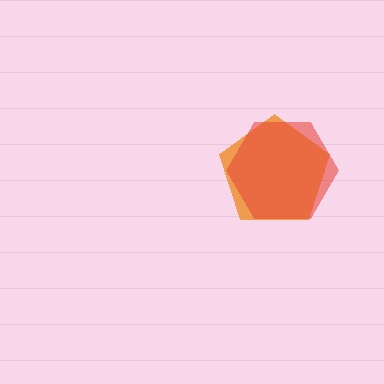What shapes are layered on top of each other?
The layered shapes are: an orange pentagon, a red hexagon.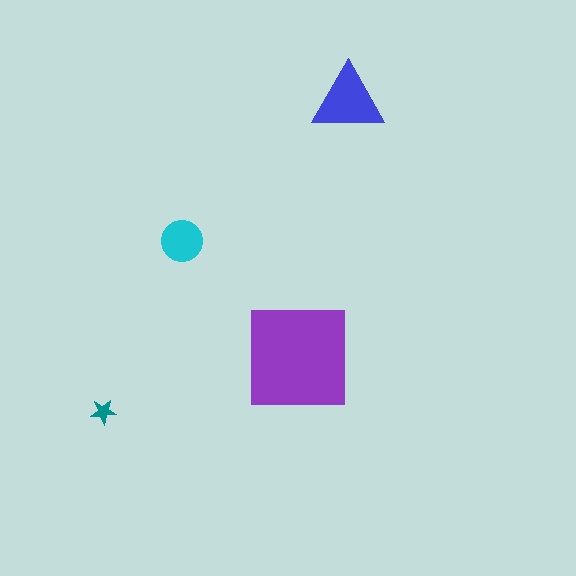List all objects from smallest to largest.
The teal star, the cyan circle, the blue triangle, the purple square.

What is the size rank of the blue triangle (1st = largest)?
2nd.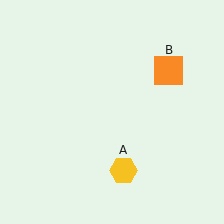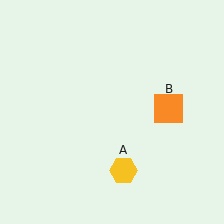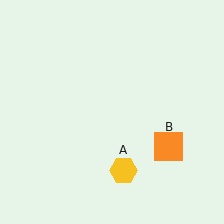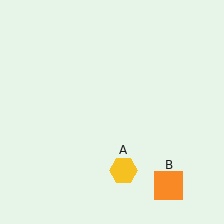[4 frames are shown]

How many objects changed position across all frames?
1 object changed position: orange square (object B).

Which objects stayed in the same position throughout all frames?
Yellow hexagon (object A) remained stationary.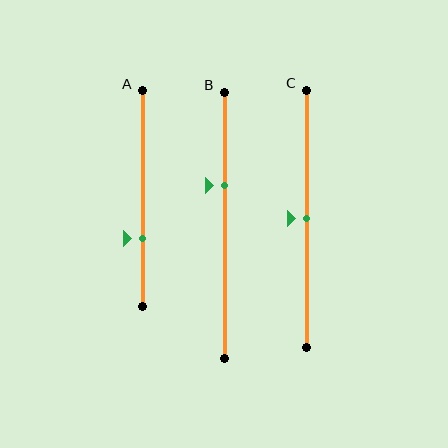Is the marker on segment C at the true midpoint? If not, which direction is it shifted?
Yes, the marker on segment C is at the true midpoint.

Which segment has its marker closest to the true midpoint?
Segment C has its marker closest to the true midpoint.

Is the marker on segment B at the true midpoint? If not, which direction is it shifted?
No, the marker on segment B is shifted upward by about 15% of the segment length.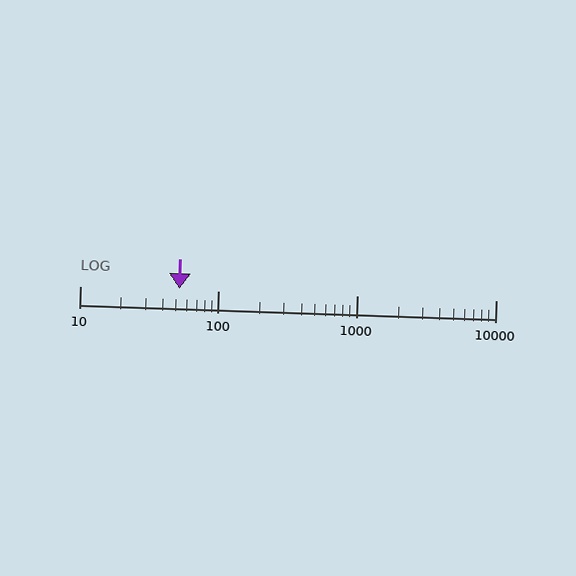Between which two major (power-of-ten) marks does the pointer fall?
The pointer is between 10 and 100.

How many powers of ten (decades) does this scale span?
The scale spans 3 decades, from 10 to 10000.